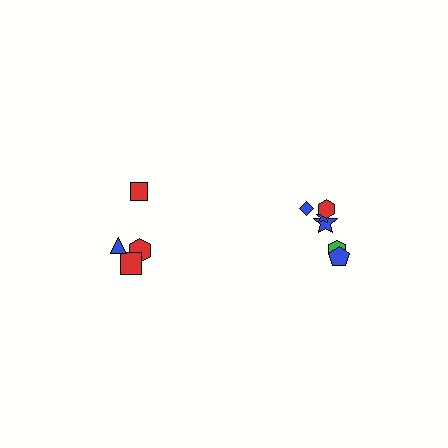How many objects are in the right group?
There are 6 objects.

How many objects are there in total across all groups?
There are 10 objects.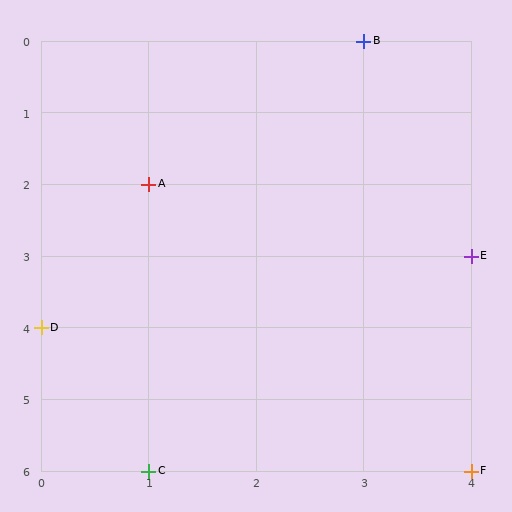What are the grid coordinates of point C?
Point C is at grid coordinates (1, 6).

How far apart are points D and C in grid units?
Points D and C are 1 column and 2 rows apart (about 2.2 grid units diagonally).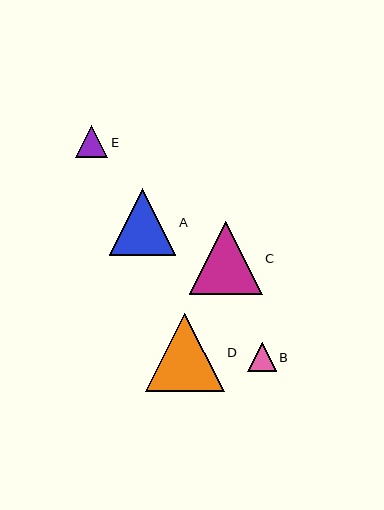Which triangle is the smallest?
Triangle B is the smallest with a size of approximately 29 pixels.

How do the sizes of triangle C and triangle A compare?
Triangle C and triangle A are approximately the same size.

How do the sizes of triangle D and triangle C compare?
Triangle D and triangle C are approximately the same size.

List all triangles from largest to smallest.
From largest to smallest: D, C, A, E, B.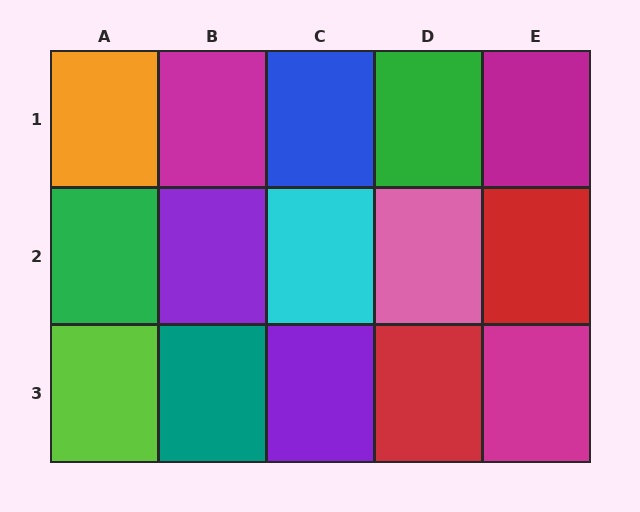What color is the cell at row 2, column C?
Cyan.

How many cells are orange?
1 cell is orange.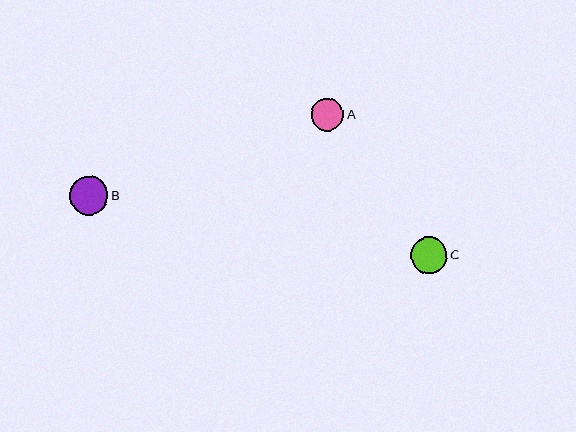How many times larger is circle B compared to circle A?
Circle B is approximately 1.2 times the size of circle A.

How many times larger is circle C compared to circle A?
Circle C is approximately 1.1 times the size of circle A.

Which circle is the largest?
Circle B is the largest with a size of approximately 39 pixels.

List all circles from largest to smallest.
From largest to smallest: B, C, A.